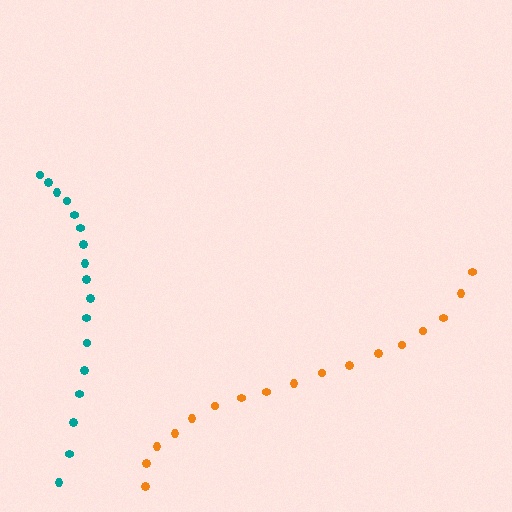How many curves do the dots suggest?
There are 2 distinct paths.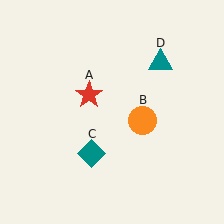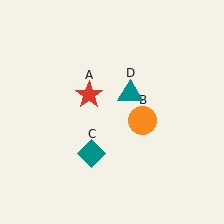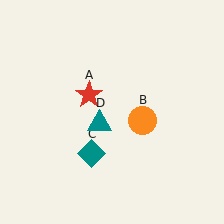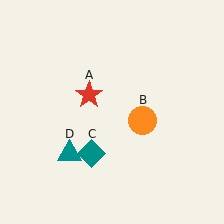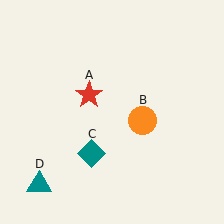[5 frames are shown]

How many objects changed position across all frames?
1 object changed position: teal triangle (object D).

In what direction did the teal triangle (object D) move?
The teal triangle (object D) moved down and to the left.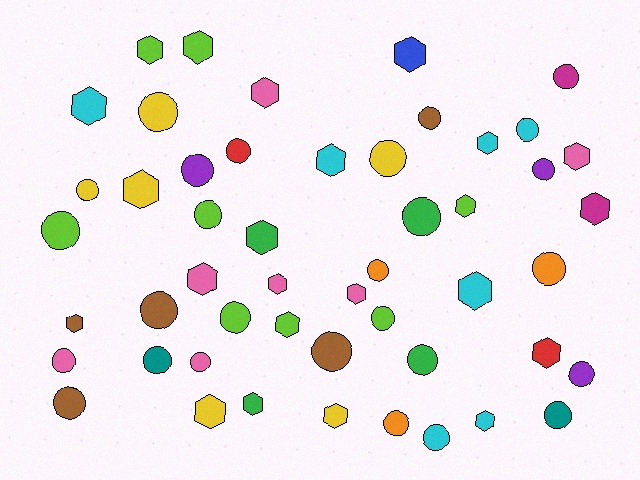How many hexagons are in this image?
There are 23 hexagons.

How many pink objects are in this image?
There are 7 pink objects.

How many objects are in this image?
There are 50 objects.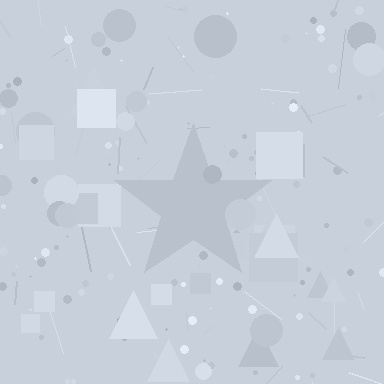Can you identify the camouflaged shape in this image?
The camouflaged shape is a star.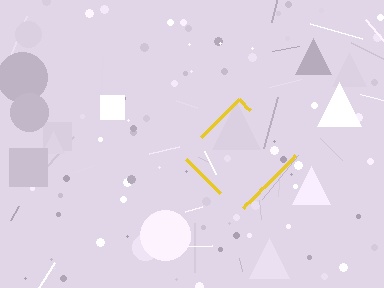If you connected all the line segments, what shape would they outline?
They would outline a diamond.